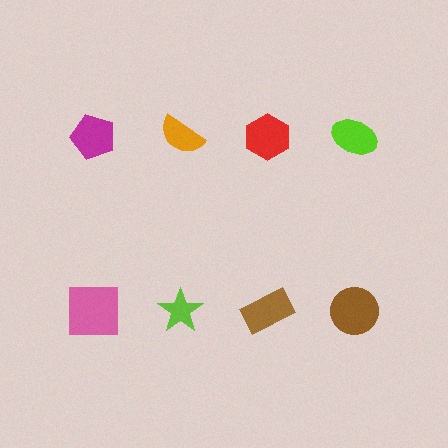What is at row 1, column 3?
A red hexagon.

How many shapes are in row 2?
4 shapes.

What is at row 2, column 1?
A pink square.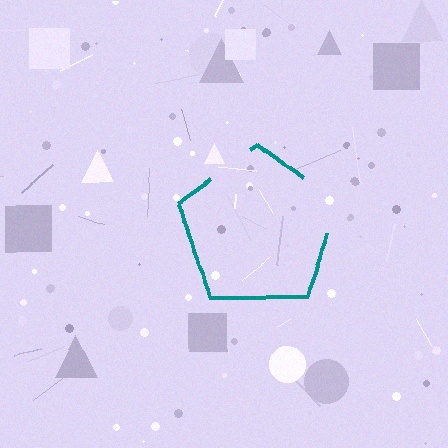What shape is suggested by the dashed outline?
The dashed outline suggests a pentagon.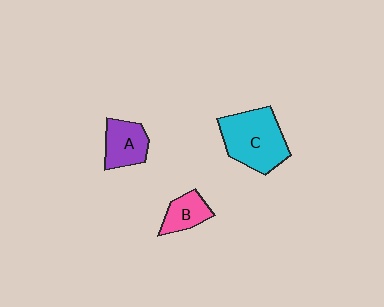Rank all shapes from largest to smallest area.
From largest to smallest: C (cyan), A (purple), B (pink).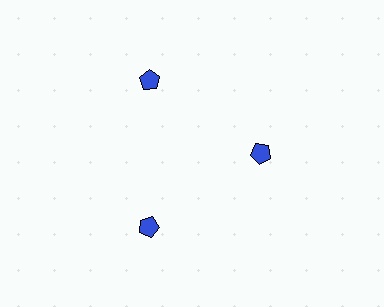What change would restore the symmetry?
The symmetry would be restored by moving it outward, back onto the ring so that all 3 pentagons sit at equal angles and equal distance from the center.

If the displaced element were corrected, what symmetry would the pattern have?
It would have 3-fold rotational symmetry — the pattern would map onto itself every 120 degrees.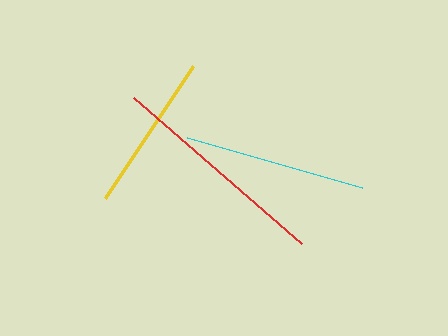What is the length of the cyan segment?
The cyan segment is approximately 183 pixels long.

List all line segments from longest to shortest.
From longest to shortest: red, cyan, yellow.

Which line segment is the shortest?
The yellow line is the shortest at approximately 158 pixels.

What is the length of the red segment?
The red segment is approximately 222 pixels long.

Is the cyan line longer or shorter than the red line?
The red line is longer than the cyan line.